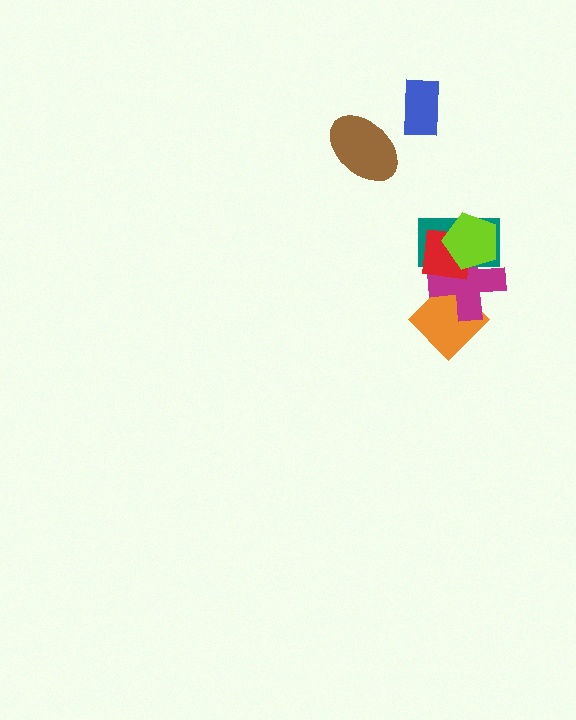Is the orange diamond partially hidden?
Yes, it is partially covered by another shape.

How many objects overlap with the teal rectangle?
3 objects overlap with the teal rectangle.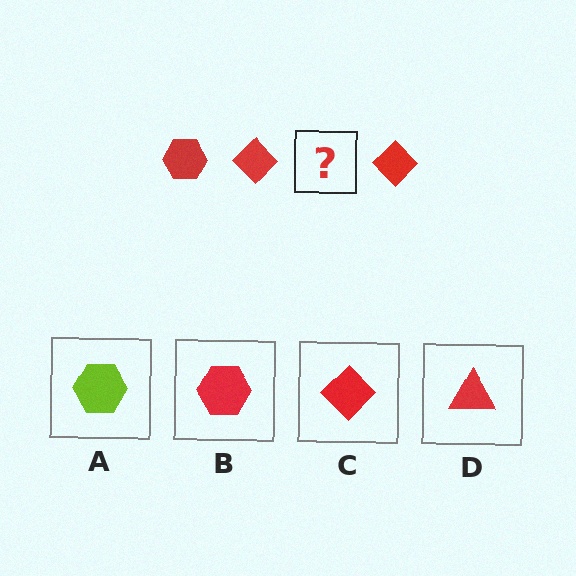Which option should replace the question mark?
Option B.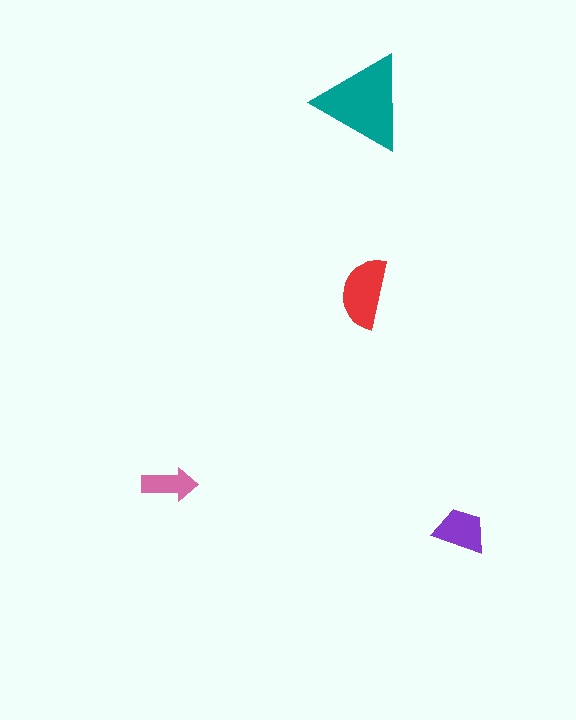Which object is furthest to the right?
The purple trapezoid is rightmost.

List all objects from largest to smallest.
The teal triangle, the red semicircle, the purple trapezoid, the pink arrow.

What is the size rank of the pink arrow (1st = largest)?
4th.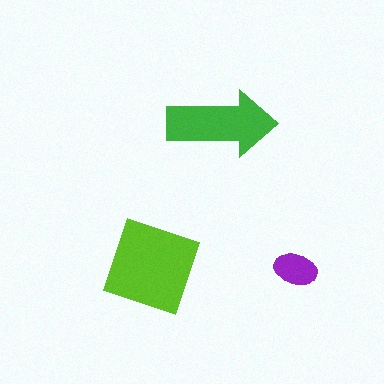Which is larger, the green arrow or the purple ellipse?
The green arrow.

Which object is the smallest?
The purple ellipse.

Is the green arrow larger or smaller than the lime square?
Smaller.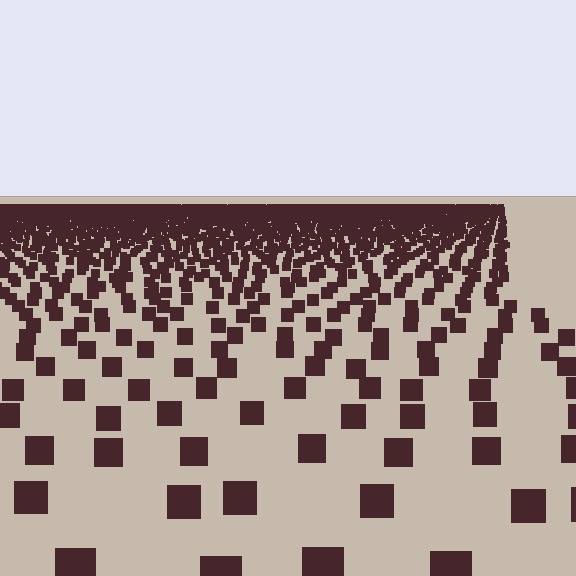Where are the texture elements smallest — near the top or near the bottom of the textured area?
Near the top.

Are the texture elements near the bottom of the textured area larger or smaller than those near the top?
Larger. Near the bottom, elements are closer to the viewer and appear at a bigger on-screen size.